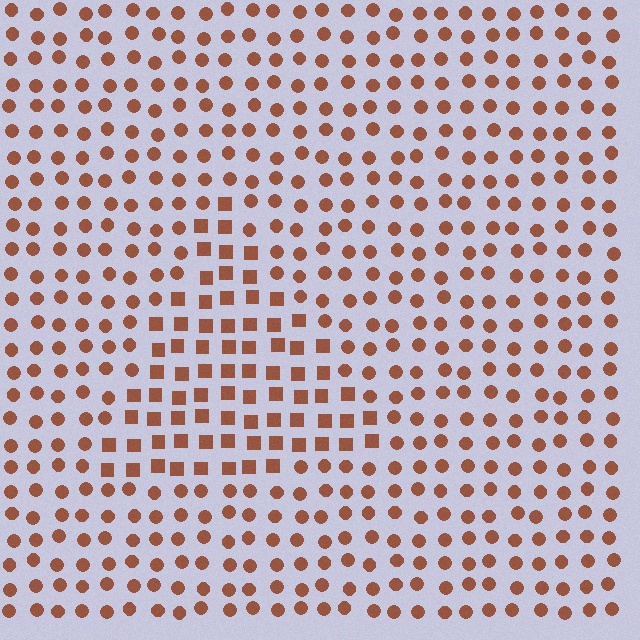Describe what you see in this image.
The image is filled with small brown elements arranged in a uniform grid. A triangle-shaped region contains squares, while the surrounding area contains circles. The boundary is defined purely by the change in element shape.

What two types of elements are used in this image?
The image uses squares inside the triangle region and circles outside it.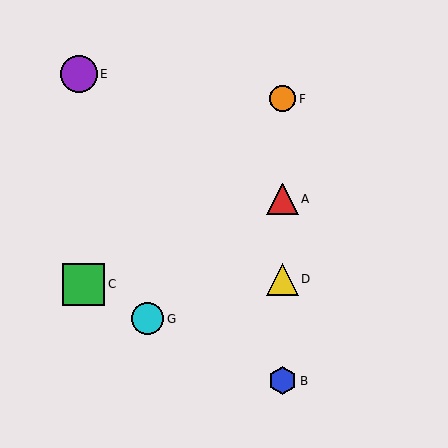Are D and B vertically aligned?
Yes, both are at x≈283.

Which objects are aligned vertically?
Objects A, B, D, F are aligned vertically.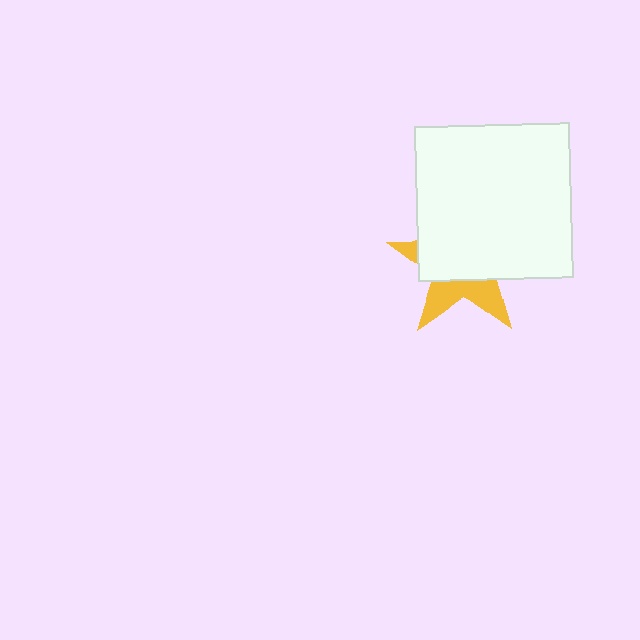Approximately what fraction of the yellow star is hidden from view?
Roughly 64% of the yellow star is hidden behind the white square.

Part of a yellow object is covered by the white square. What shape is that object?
It is a star.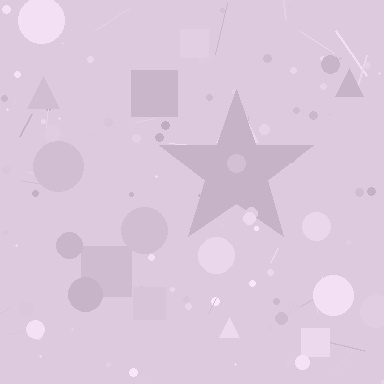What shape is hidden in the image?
A star is hidden in the image.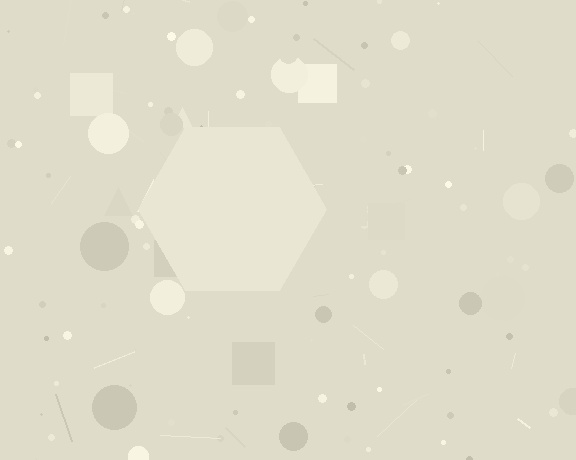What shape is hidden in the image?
A hexagon is hidden in the image.